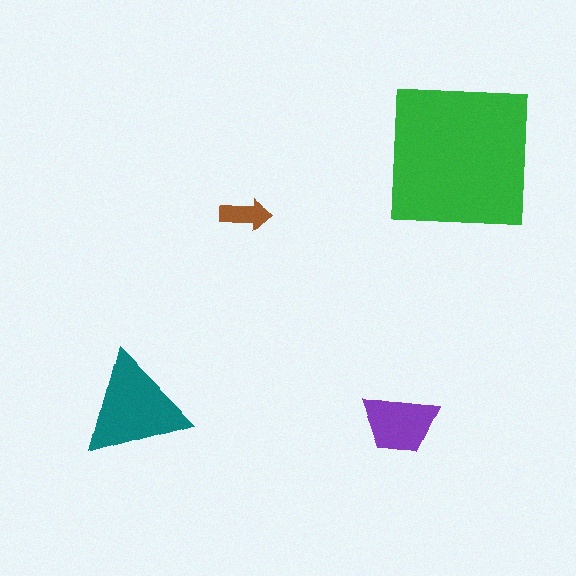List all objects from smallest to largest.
The brown arrow, the purple trapezoid, the teal triangle, the green square.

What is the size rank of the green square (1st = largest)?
1st.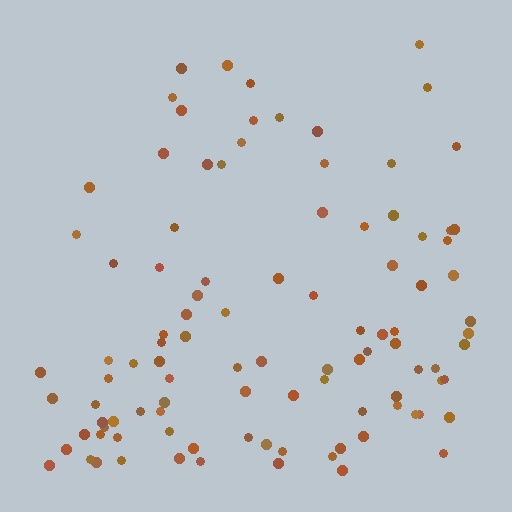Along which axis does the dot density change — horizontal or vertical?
Vertical.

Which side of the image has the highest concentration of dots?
The bottom.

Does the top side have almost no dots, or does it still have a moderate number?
Still a moderate number, just noticeably fewer than the bottom.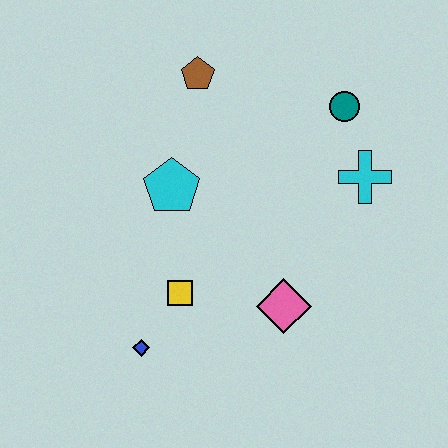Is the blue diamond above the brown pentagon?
No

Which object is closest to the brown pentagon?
The cyan pentagon is closest to the brown pentagon.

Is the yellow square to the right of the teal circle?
No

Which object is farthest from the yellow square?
The teal circle is farthest from the yellow square.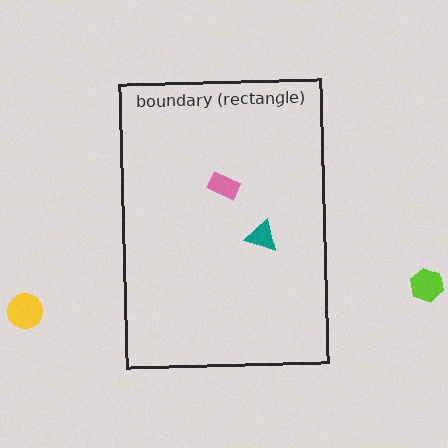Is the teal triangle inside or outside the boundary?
Inside.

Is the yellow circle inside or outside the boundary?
Outside.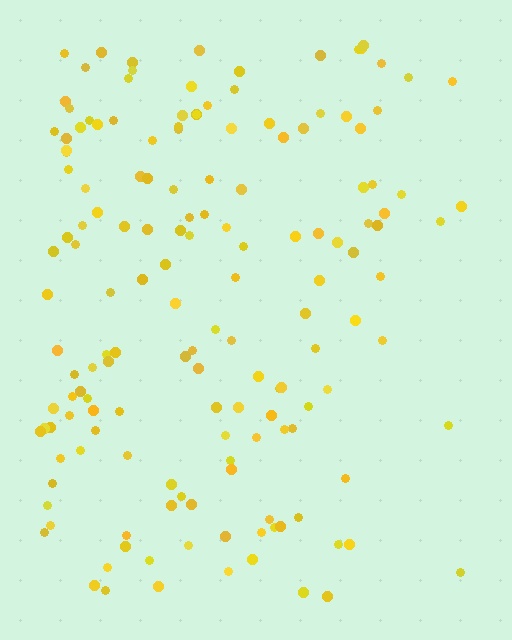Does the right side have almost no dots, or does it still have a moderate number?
Still a moderate number, just noticeably fewer than the left.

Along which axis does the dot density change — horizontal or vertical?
Horizontal.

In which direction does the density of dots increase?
From right to left, with the left side densest.